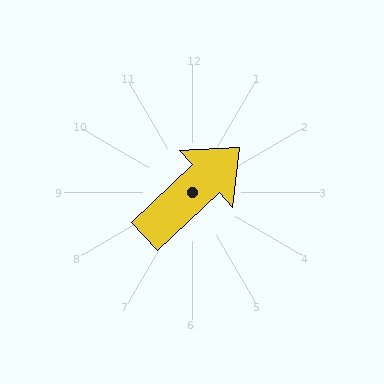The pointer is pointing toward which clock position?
Roughly 2 o'clock.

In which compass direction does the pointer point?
Northeast.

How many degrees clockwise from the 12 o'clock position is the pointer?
Approximately 47 degrees.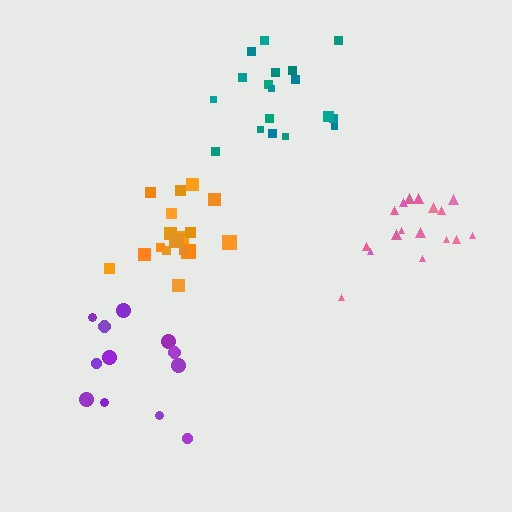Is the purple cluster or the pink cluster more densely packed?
Purple.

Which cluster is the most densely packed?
Orange.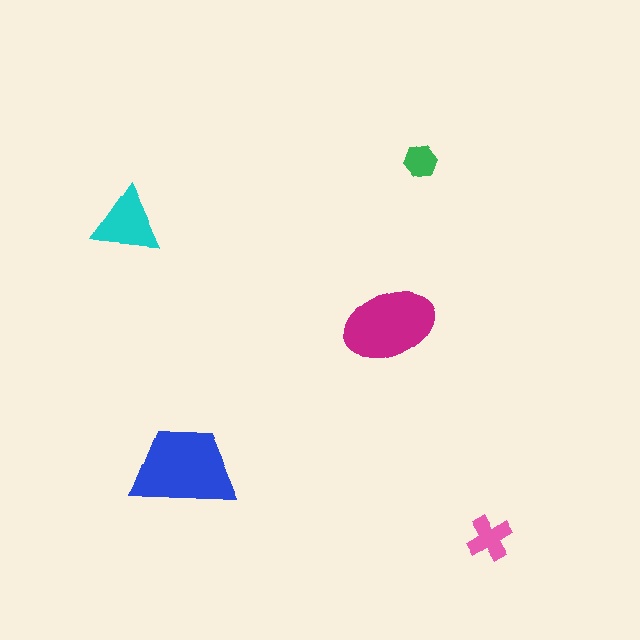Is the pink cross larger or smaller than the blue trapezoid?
Smaller.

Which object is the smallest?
The green hexagon.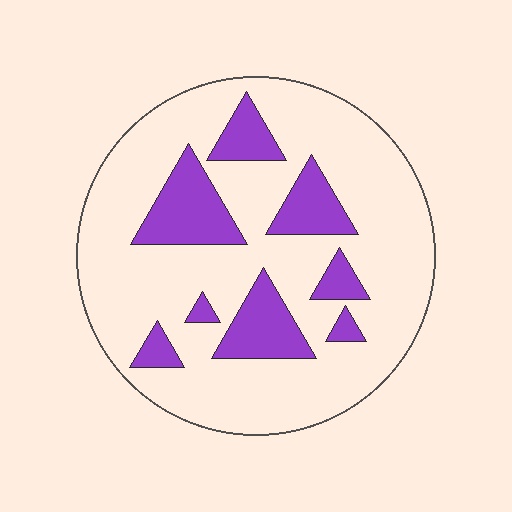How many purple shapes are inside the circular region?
8.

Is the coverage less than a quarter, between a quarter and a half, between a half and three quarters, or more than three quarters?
Less than a quarter.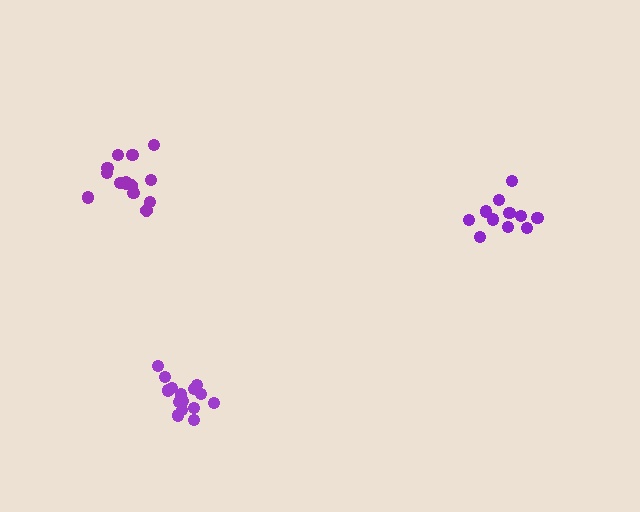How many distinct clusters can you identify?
There are 3 distinct clusters.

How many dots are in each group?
Group 1: 14 dots, Group 2: 15 dots, Group 3: 11 dots (40 total).